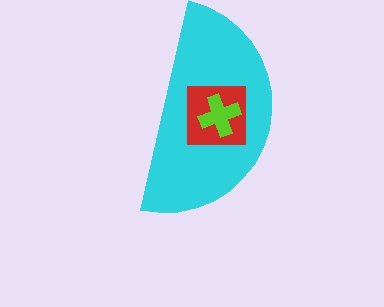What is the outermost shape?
The cyan semicircle.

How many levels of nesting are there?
3.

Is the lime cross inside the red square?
Yes.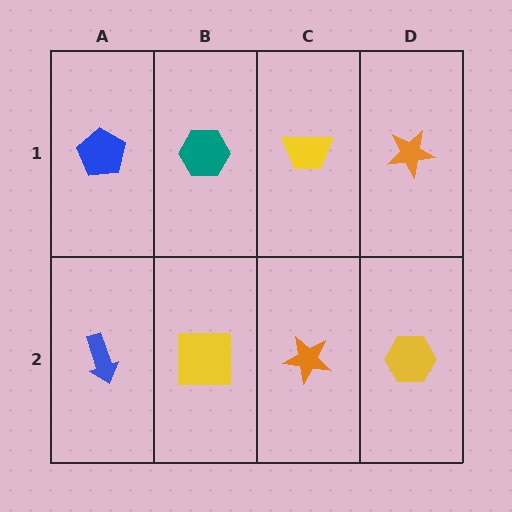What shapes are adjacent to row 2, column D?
An orange star (row 1, column D), an orange star (row 2, column C).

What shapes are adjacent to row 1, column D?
A yellow hexagon (row 2, column D), a yellow trapezoid (row 1, column C).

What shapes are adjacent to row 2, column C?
A yellow trapezoid (row 1, column C), a yellow square (row 2, column B), a yellow hexagon (row 2, column D).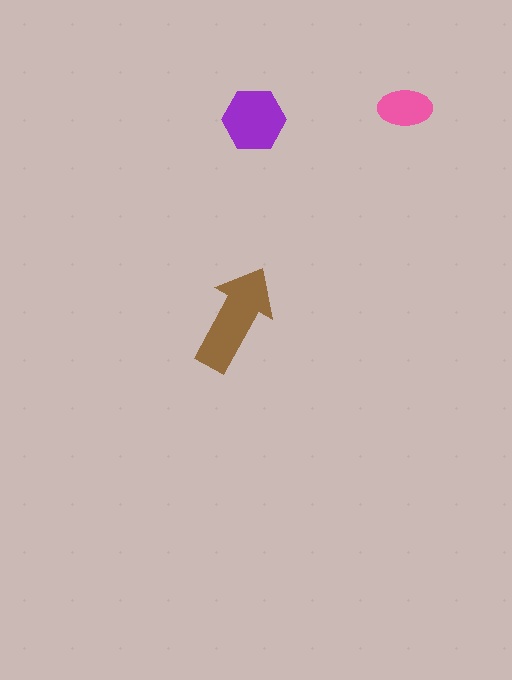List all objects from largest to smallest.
The brown arrow, the purple hexagon, the pink ellipse.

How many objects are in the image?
There are 3 objects in the image.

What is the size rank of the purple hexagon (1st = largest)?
2nd.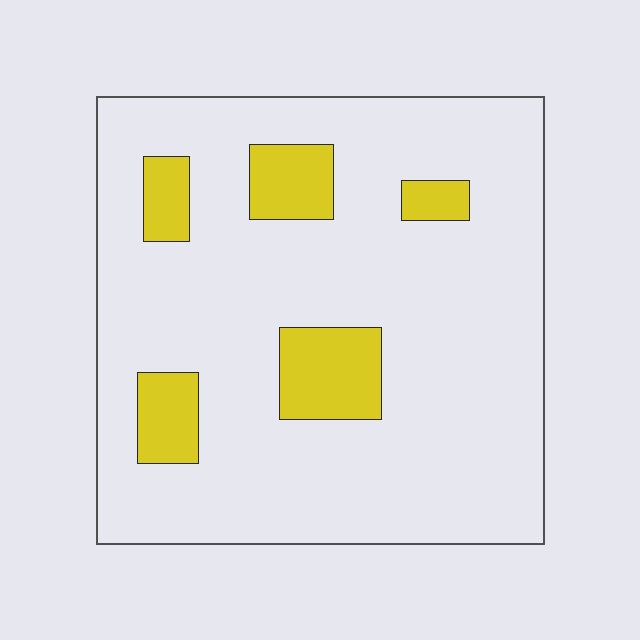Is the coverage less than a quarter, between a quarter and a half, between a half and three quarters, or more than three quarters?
Less than a quarter.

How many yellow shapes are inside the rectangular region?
5.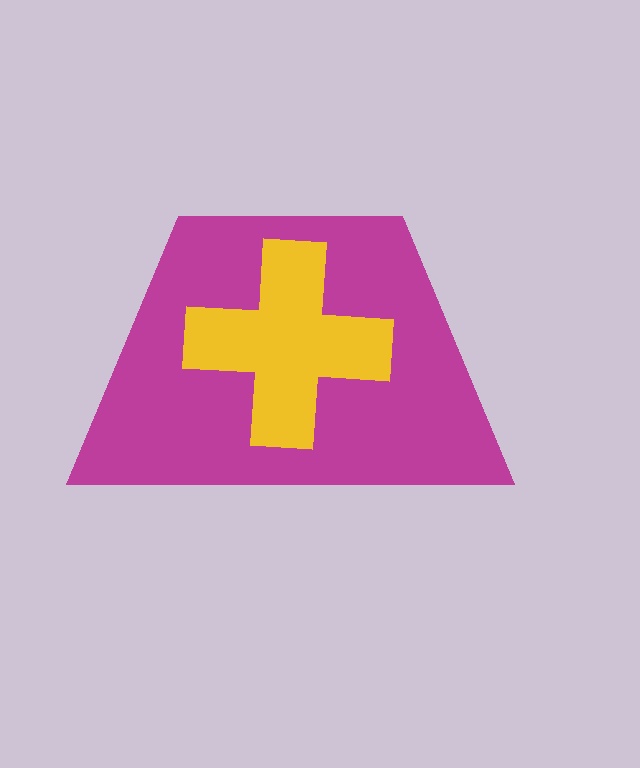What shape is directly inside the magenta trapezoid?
The yellow cross.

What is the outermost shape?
The magenta trapezoid.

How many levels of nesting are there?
2.